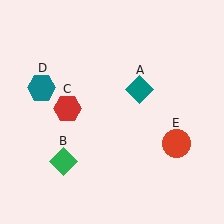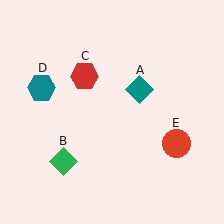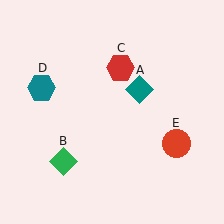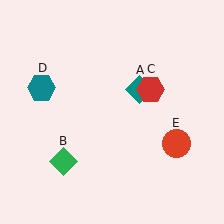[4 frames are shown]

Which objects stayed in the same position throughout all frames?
Teal diamond (object A) and green diamond (object B) and teal hexagon (object D) and red circle (object E) remained stationary.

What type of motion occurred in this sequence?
The red hexagon (object C) rotated clockwise around the center of the scene.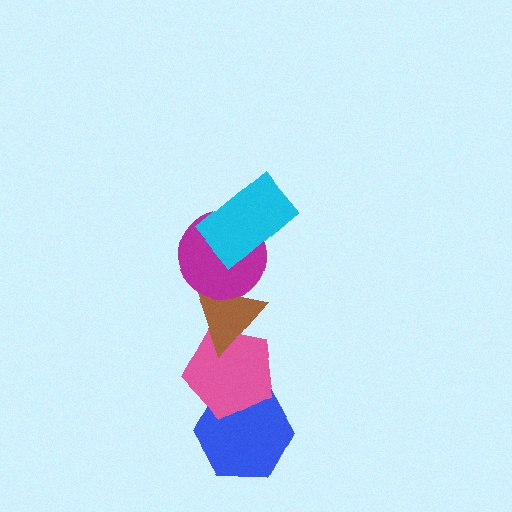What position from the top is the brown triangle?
The brown triangle is 3rd from the top.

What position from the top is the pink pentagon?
The pink pentagon is 4th from the top.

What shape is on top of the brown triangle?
The magenta circle is on top of the brown triangle.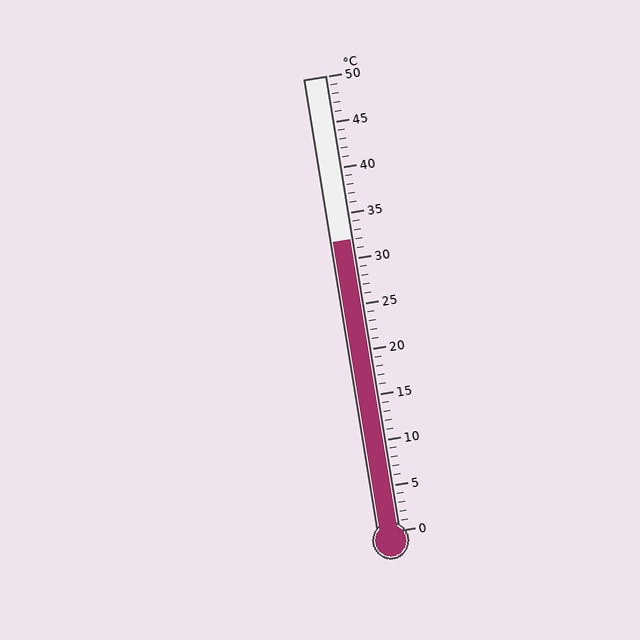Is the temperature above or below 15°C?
The temperature is above 15°C.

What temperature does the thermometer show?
The thermometer shows approximately 32°C.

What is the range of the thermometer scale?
The thermometer scale ranges from 0°C to 50°C.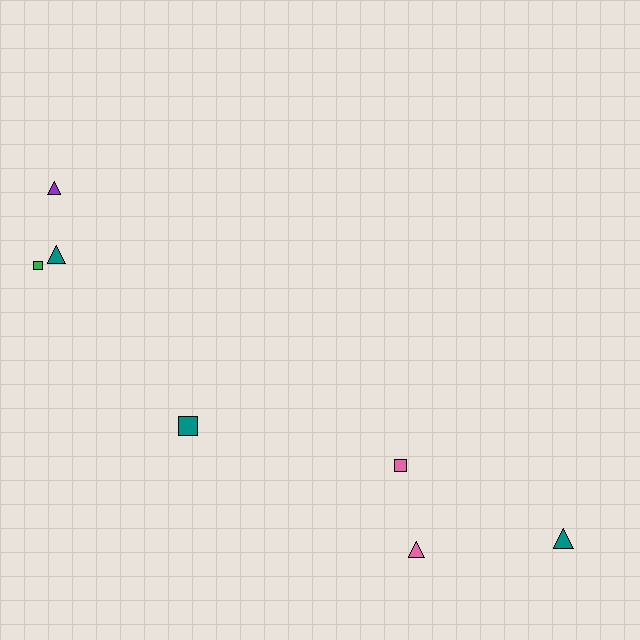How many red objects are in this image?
There are no red objects.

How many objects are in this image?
There are 7 objects.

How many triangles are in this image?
There are 4 triangles.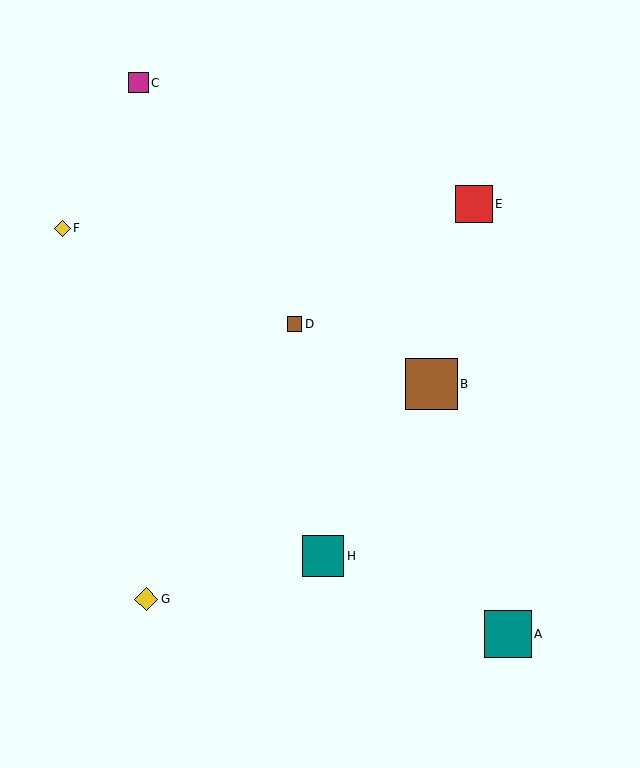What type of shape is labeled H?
Shape H is a teal square.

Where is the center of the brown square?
The center of the brown square is at (294, 324).